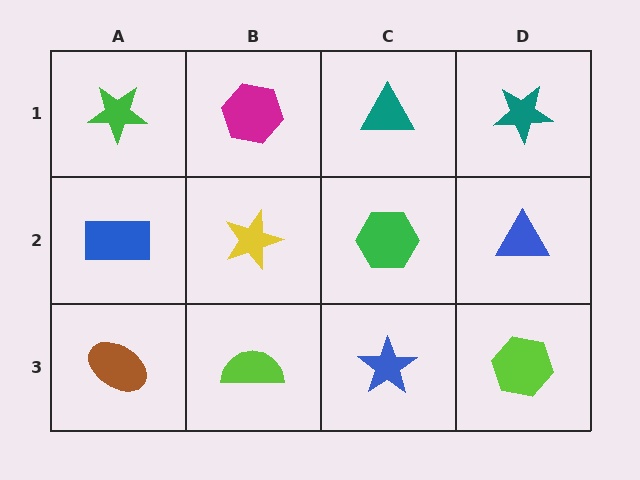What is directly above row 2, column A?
A green star.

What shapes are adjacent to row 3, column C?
A green hexagon (row 2, column C), a lime semicircle (row 3, column B), a lime hexagon (row 3, column D).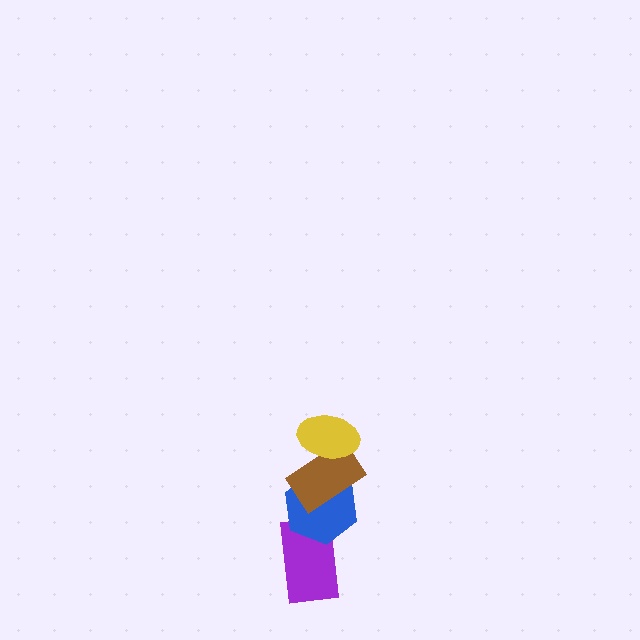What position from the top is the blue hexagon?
The blue hexagon is 3rd from the top.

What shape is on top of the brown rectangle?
The yellow ellipse is on top of the brown rectangle.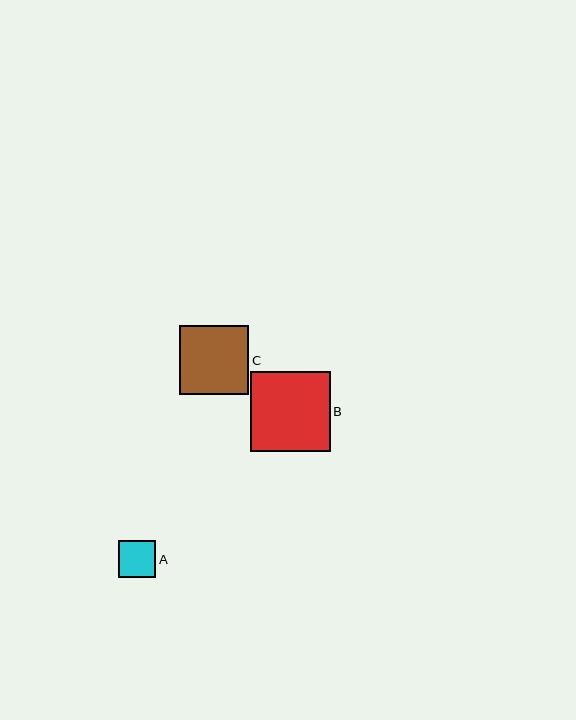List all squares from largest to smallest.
From largest to smallest: B, C, A.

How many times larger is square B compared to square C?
Square B is approximately 1.2 times the size of square C.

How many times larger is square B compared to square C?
Square B is approximately 1.2 times the size of square C.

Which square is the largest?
Square B is the largest with a size of approximately 80 pixels.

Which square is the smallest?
Square A is the smallest with a size of approximately 37 pixels.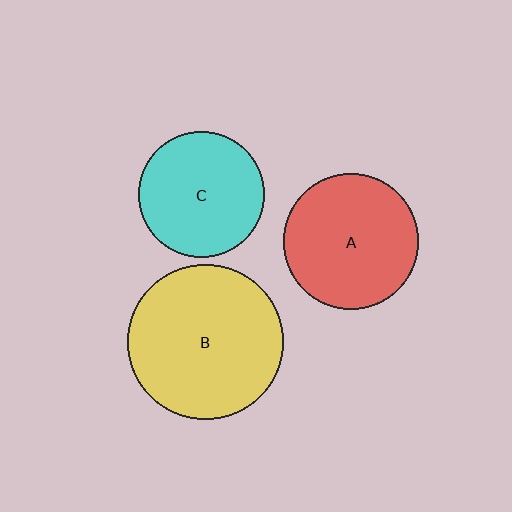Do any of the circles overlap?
No, none of the circles overlap.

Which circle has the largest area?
Circle B (yellow).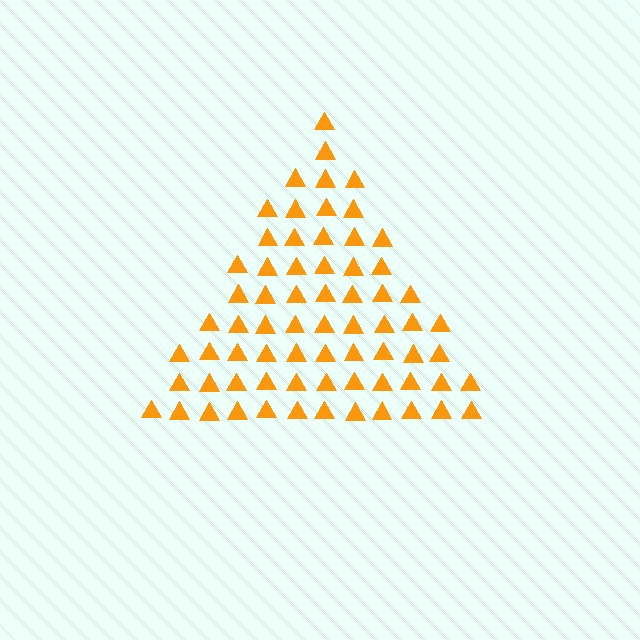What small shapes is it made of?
It is made of small triangles.